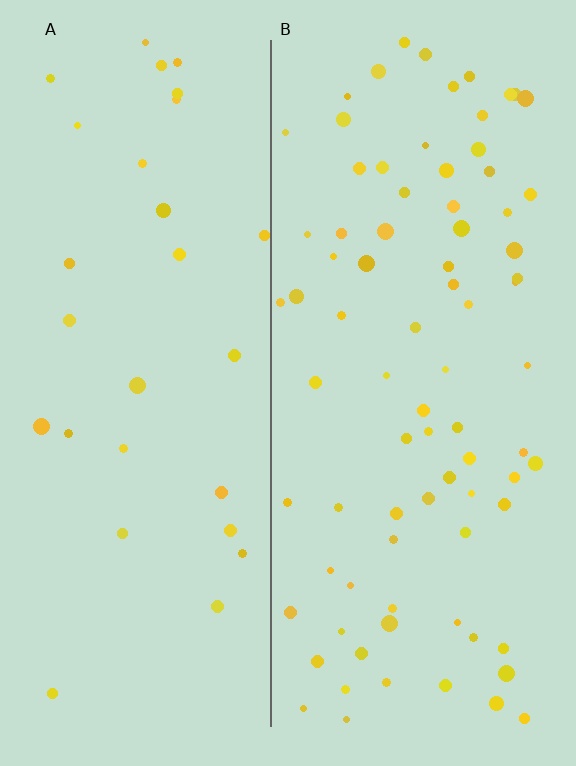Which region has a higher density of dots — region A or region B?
B (the right).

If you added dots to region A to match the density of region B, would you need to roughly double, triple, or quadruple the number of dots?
Approximately triple.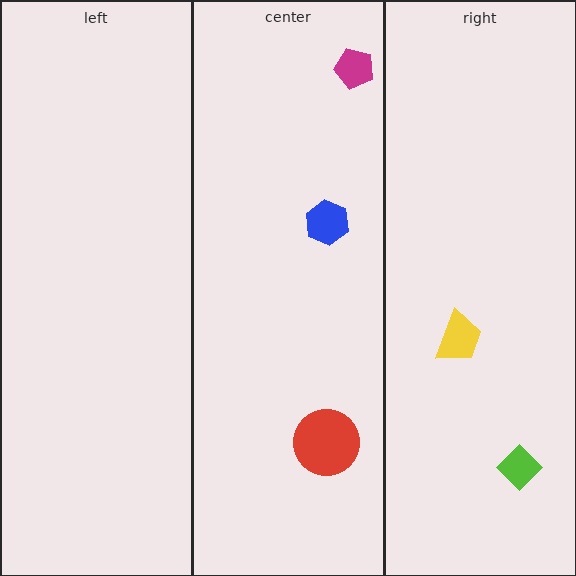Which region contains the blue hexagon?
The center region.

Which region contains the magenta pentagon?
The center region.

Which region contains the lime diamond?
The right region.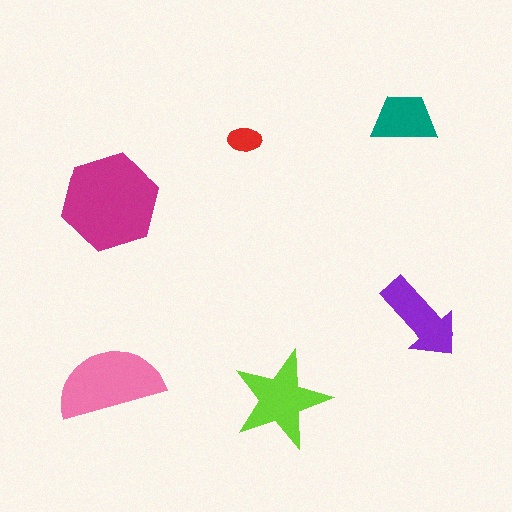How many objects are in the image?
There are 6 objects in the image.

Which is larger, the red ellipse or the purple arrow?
The purple arrow.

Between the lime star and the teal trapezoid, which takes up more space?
The lime star.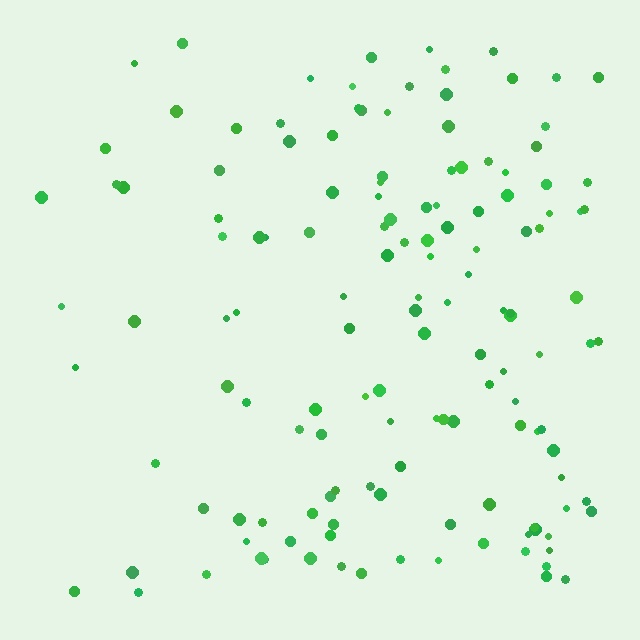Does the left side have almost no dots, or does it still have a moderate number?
Still a moderate number, just noticeably fewer than the right.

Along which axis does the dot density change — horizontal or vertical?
Horizontal.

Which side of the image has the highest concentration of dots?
The right.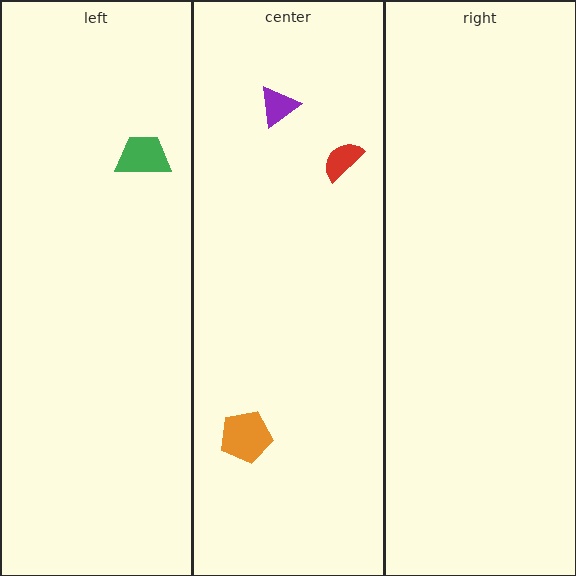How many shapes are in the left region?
1.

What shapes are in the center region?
The purple triangle, the red semicircle, the orange pentagon.